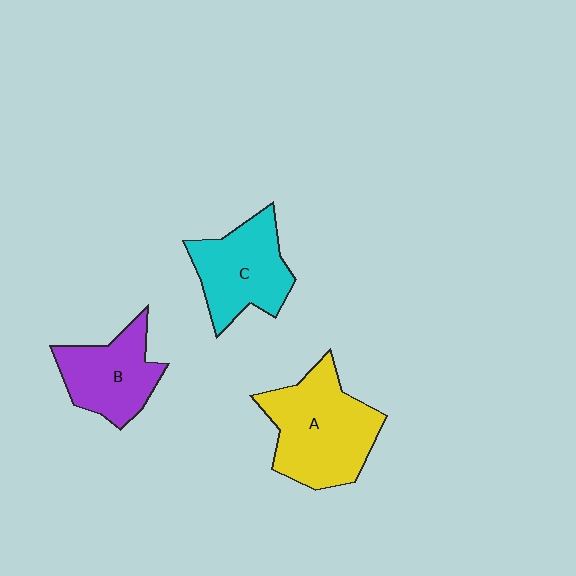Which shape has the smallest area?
Shape B (purple).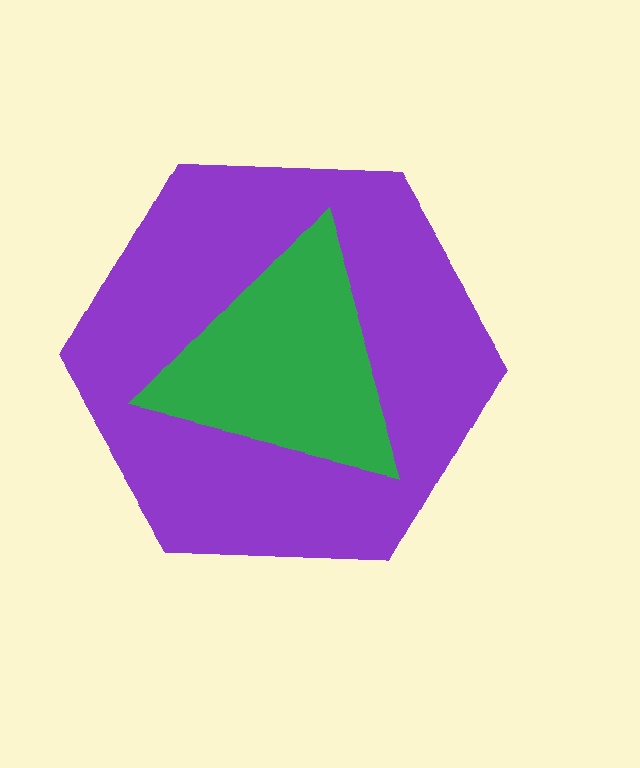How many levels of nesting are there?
2.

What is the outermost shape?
The purple hexagon.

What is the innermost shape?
The green triangle.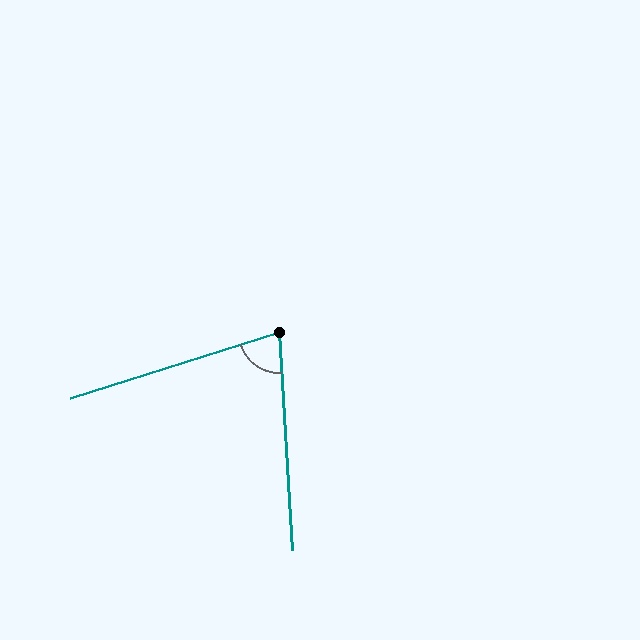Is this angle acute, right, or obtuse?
It is acute.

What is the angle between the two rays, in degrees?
Approximately 76 degrees.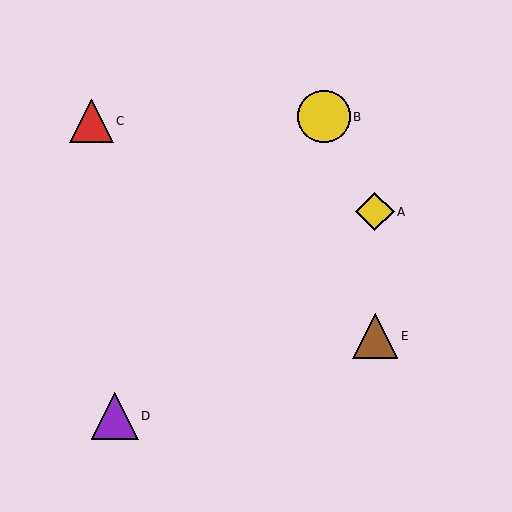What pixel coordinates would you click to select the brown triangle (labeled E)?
Click at (375, 336) to select the brown triangle E.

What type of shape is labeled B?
Shape B is a yellow circle.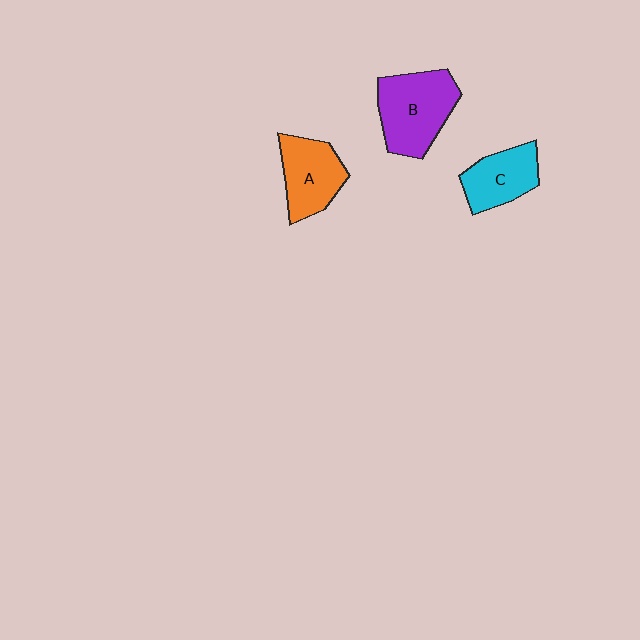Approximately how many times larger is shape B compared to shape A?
Approximately 1.3 times.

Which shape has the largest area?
Shape B (purple).